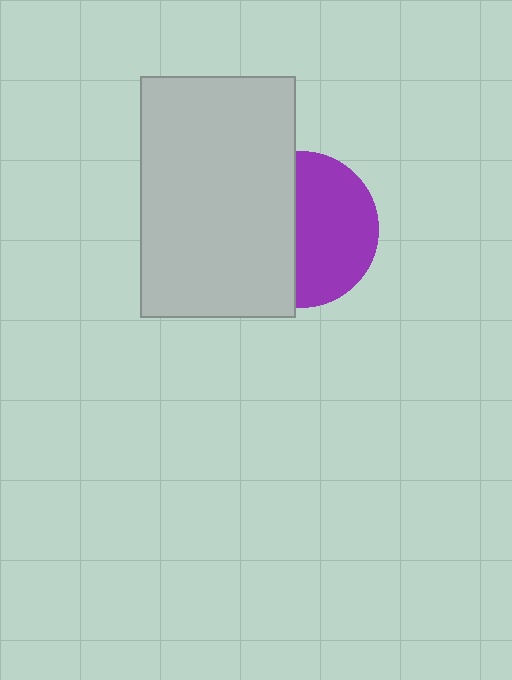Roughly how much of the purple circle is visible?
About half of it is visible (roughly 54%).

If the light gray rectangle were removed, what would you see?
You would see the complete purple circle.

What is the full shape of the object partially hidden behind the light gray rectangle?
The partially hidden object is a purple circle.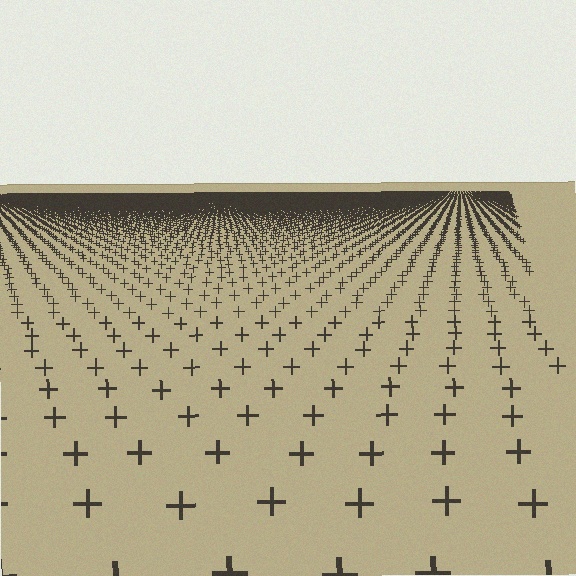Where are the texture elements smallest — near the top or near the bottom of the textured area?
Near the top.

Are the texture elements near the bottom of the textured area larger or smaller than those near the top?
Larger. Near the bottom, elements are closer to the viewer and appear at a bigger on-screen size.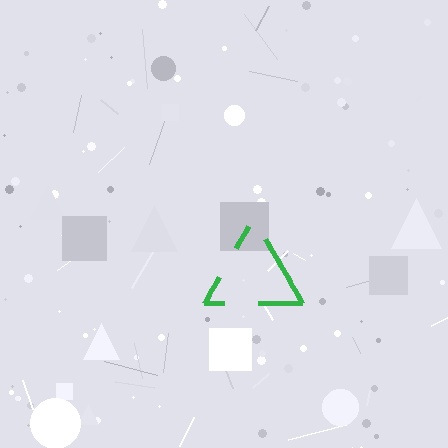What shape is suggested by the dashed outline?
The dashed outline suggests a triangle.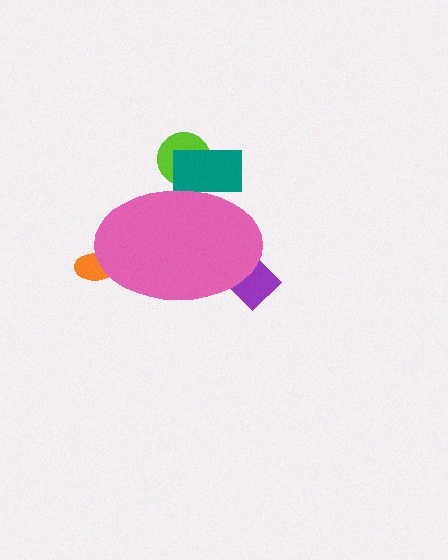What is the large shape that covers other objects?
A pink ellipse.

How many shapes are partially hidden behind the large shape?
4 shapes are partially hidden.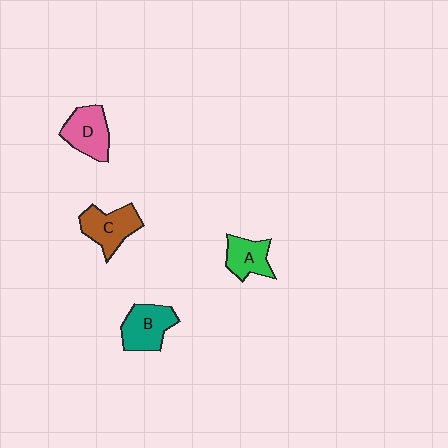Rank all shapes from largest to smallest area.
From largest to smallest: B (teal), C (brown), D (pink), A (green).